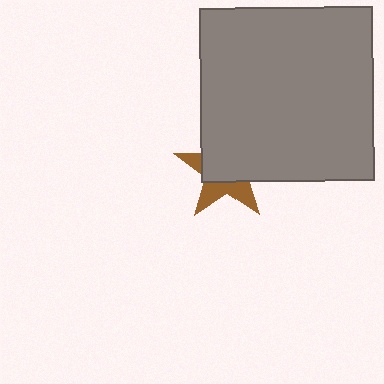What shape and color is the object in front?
The object in front is a gray square.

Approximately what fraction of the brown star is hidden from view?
Roughly 62% of the brown star is hidden behind the gray square.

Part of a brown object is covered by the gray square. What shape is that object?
It is a star.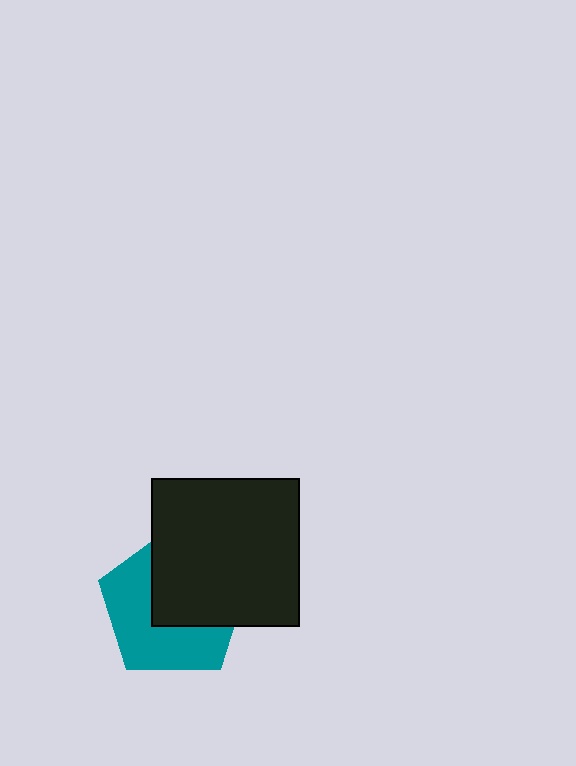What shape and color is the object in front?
The object in front is a black square.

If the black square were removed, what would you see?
You would see the complete teal pentagon.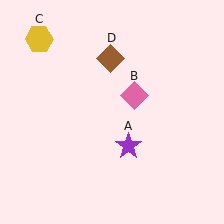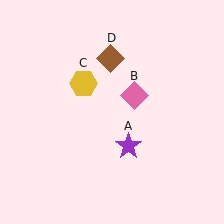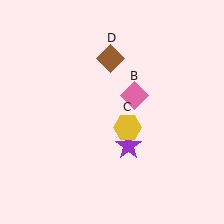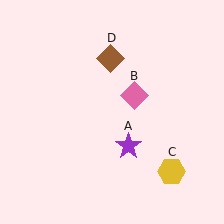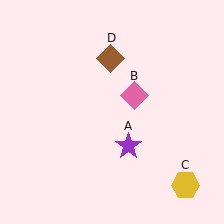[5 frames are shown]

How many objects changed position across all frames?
1 object changed position: yellow hexagon (object C).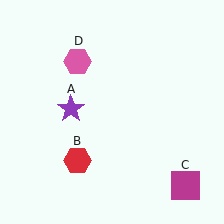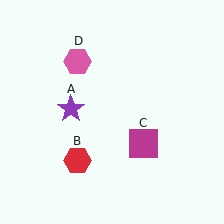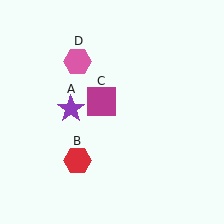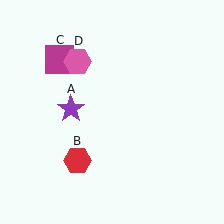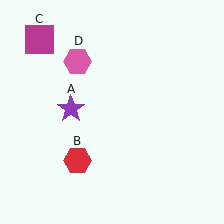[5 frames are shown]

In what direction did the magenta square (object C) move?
The magenta square (object C) moved up and to the left.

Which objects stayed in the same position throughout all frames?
Purple star (object A) and red hexagon (object B) and pink hexagon (object D) remained stationary.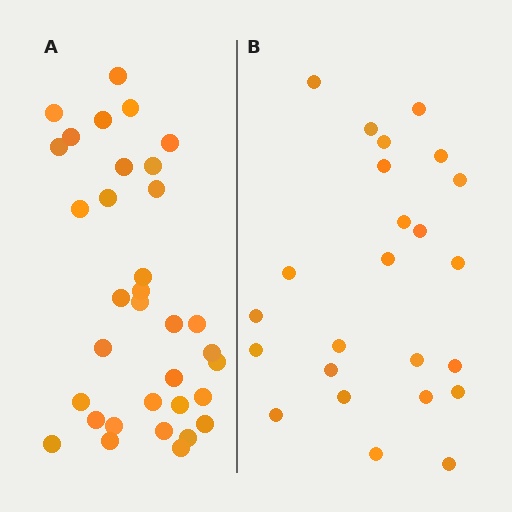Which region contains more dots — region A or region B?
Region A (the left region) has more dots.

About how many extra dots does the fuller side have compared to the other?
Region A has roughly 10 or so more dots than region B.